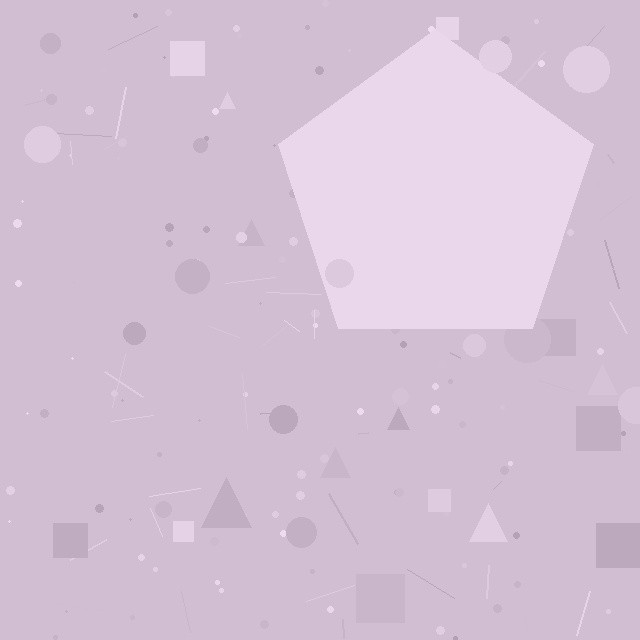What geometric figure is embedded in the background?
A pentagon is embedded in the background.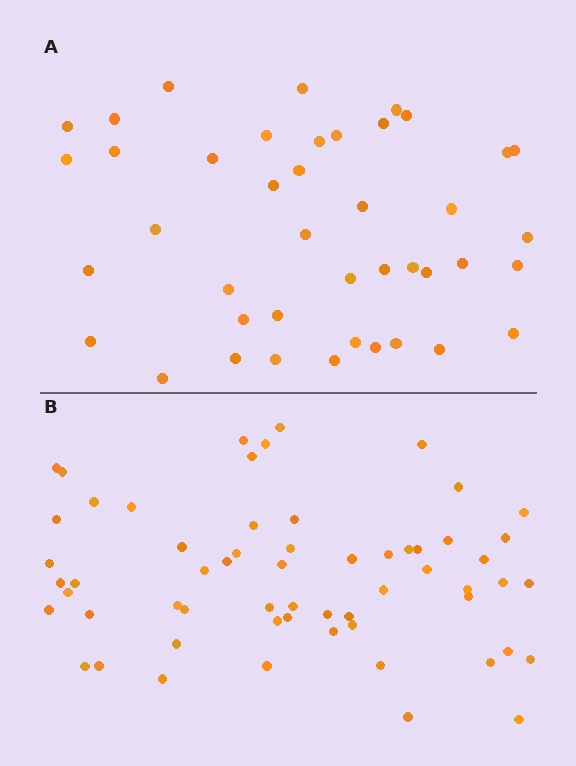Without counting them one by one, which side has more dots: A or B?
Region B (the bottom region) has more dots.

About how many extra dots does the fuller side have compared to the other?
Region B has approximately 20 more dots than region A.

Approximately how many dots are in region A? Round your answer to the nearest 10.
About 40 dots. (The exact count is 42, which rounds to 40.)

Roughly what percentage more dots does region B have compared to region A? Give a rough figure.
About 45% more.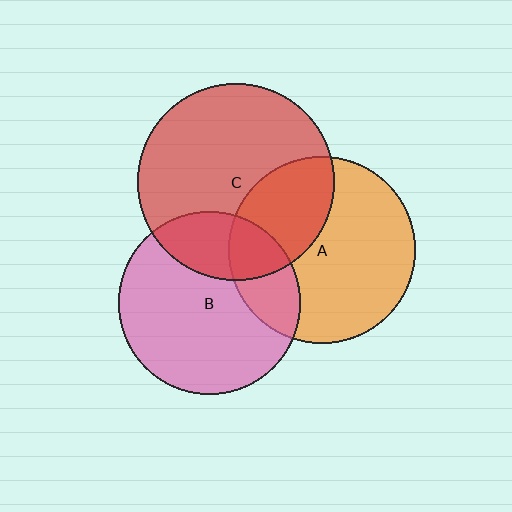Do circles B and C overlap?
Yes.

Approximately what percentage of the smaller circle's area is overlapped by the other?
Approximately 25%.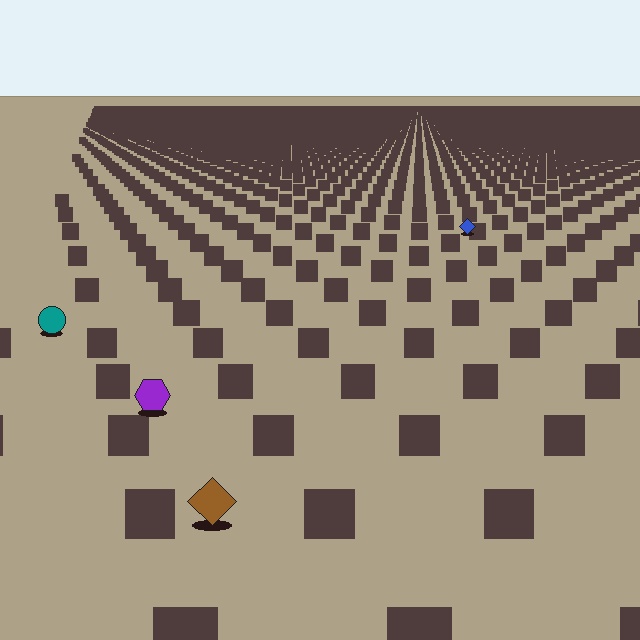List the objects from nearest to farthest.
From nearest to farthest: the brown diamond, the purple hexagon, the teal circle, the blue diamond.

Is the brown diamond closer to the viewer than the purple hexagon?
Yes. The brown diamond is closer — you can tell from the texture gradient: the ground texture is coarser near it.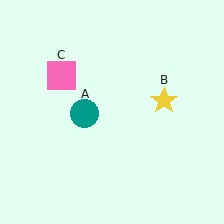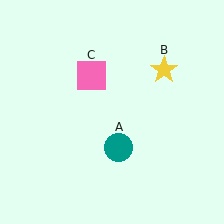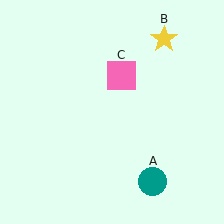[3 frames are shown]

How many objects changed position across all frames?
3 objects changed position: teal circle (object A), yellow star (object B), pink square (object C).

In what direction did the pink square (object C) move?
The pink square (object C) moved right.